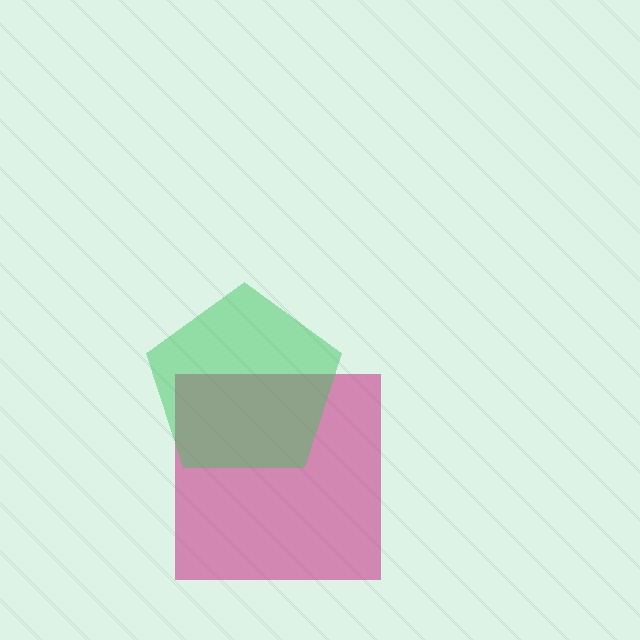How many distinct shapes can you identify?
There are 2 distinct shapes: a magenta square, a green pentagon.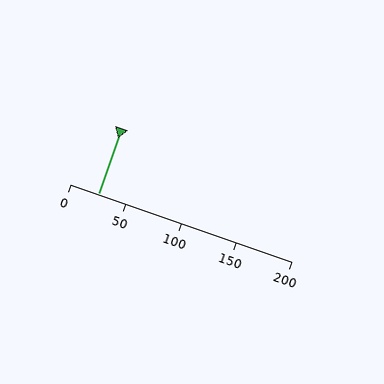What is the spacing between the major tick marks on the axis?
The major ticks are spaced 50 apart.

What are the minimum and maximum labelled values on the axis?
The axis runs from 0 to 200.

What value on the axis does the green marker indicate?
The marker indicates approximately 25.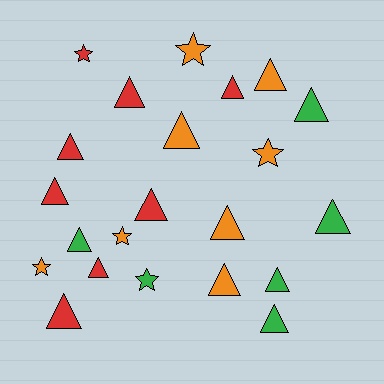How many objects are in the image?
There are 22 objects.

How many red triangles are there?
There are 7 red triangles.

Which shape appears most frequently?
Triangle, with 16 objects.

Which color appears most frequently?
Red, with 8 objects.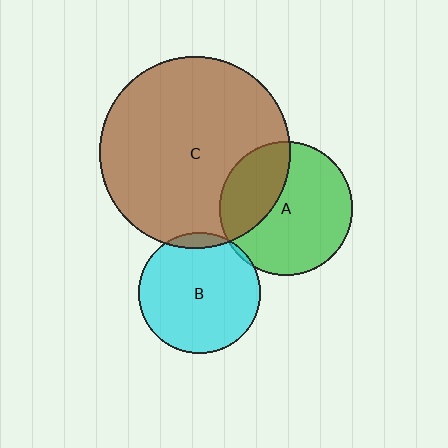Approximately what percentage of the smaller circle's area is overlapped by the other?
Approximately 35%.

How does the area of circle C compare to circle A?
Approximately 2.1 times.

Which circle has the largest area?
Circle C (brown).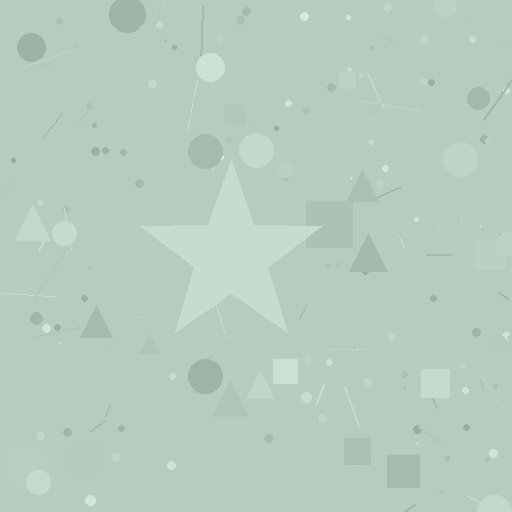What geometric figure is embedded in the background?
A star is embedded in the background.